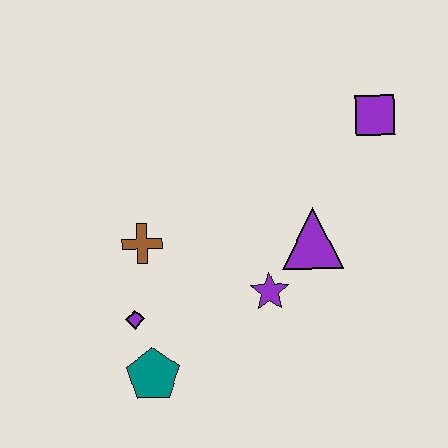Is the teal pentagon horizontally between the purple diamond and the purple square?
Yes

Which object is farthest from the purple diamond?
The purple square is farthest from the purple diamond.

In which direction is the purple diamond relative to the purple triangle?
The purple diamond is to the left of the purple triangle.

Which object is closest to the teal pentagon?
The purple diamond is closest to the teal pentagon.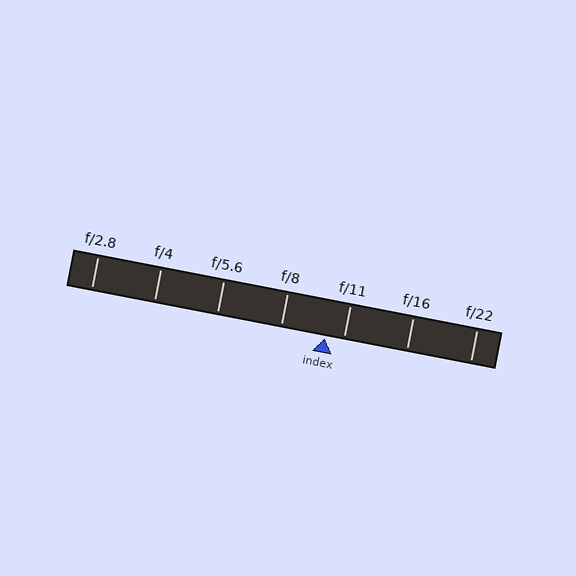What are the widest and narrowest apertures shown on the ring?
The widest aperture shown is f/2.8 and the narrowest is f/22.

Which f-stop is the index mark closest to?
The index mark is closest to f/11.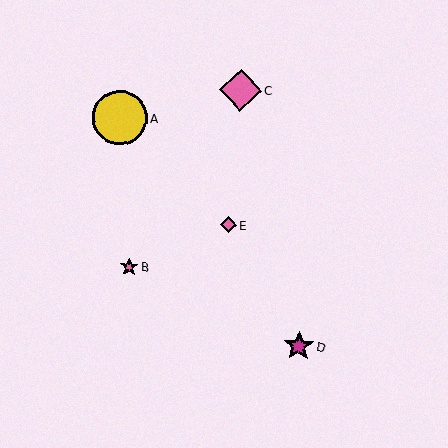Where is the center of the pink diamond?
The center of the pink diamond is at (228, 225).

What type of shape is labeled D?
Shape D is a magenta star.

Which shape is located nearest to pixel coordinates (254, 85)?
The pink diamond (labeled C) at (240, 90) is nearest to that location.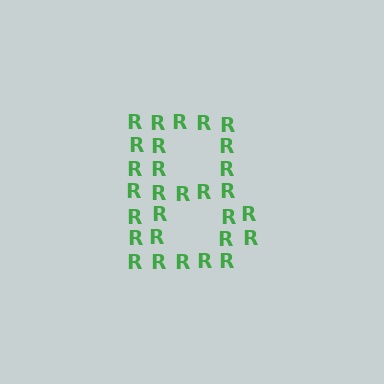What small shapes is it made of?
It is made of small letter R's.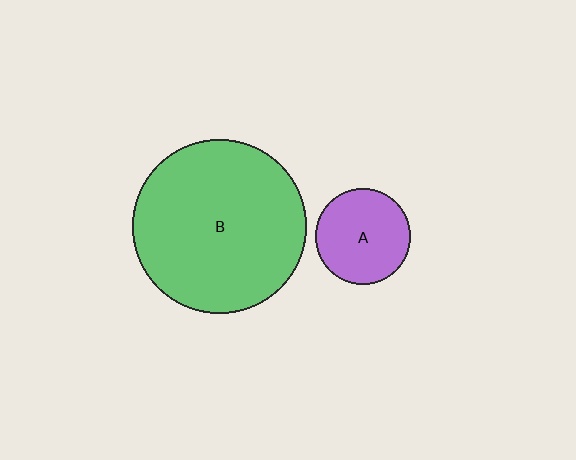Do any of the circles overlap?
No, none of the circles overlap.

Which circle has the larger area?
Circle B (green).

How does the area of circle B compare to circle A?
Approximately 3.3 times.